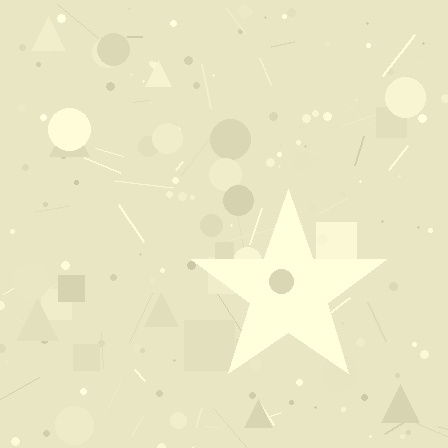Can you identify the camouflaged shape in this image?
The camouflaged shape is a star.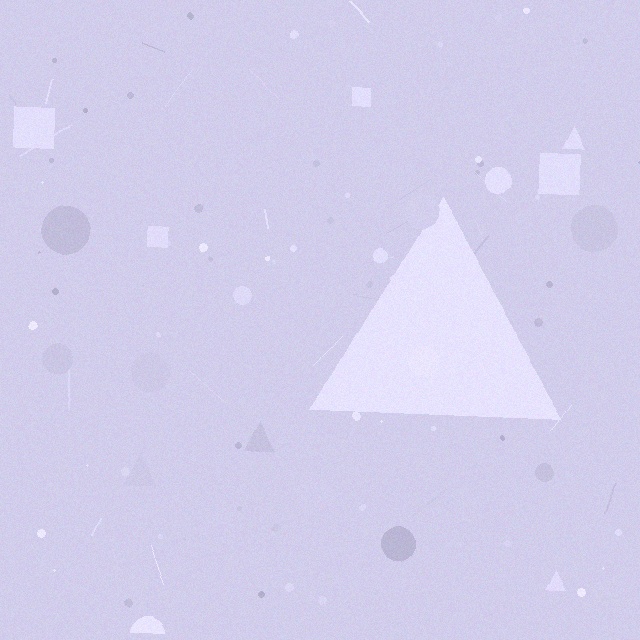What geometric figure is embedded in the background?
A triangle is embedded in the background.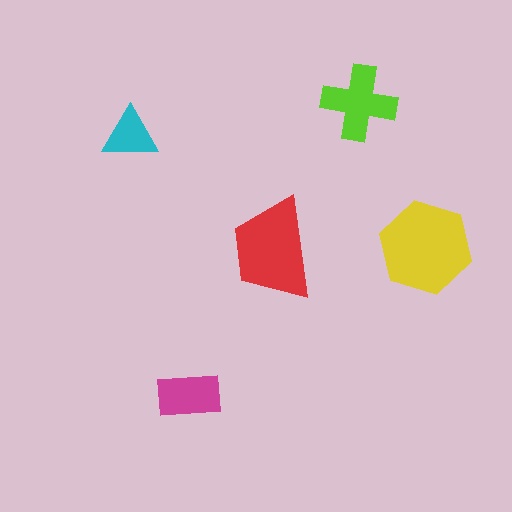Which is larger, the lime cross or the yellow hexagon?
The yellow hexagon.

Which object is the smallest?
The cyan triangle.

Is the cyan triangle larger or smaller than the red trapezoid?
Smaller.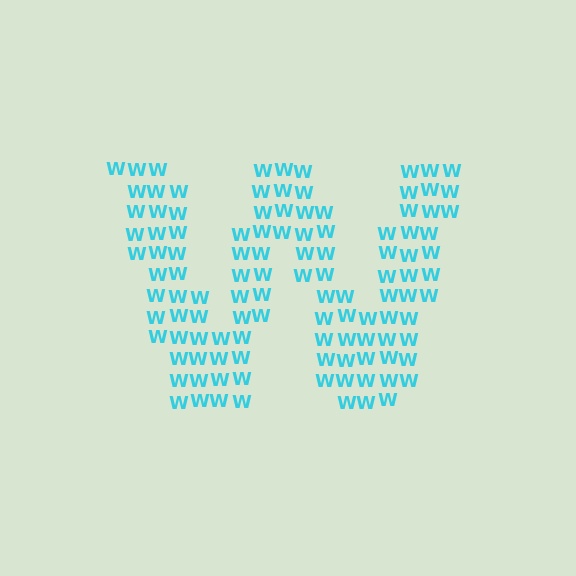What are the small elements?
The small elements are letter W's.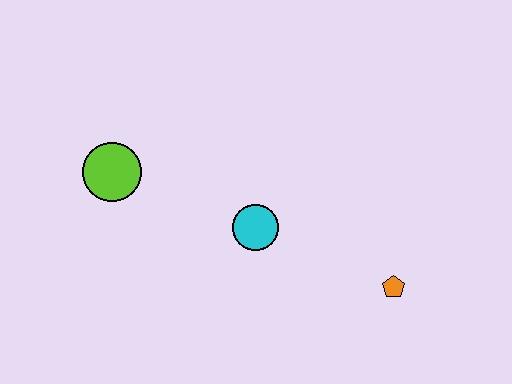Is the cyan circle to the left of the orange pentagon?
Yes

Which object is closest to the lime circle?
The cyan circle is closest to the lime circle.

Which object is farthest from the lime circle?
The orange pentagon is farthest from the lime circle.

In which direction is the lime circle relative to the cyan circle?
The lime circle is to the left of the cyan circle.